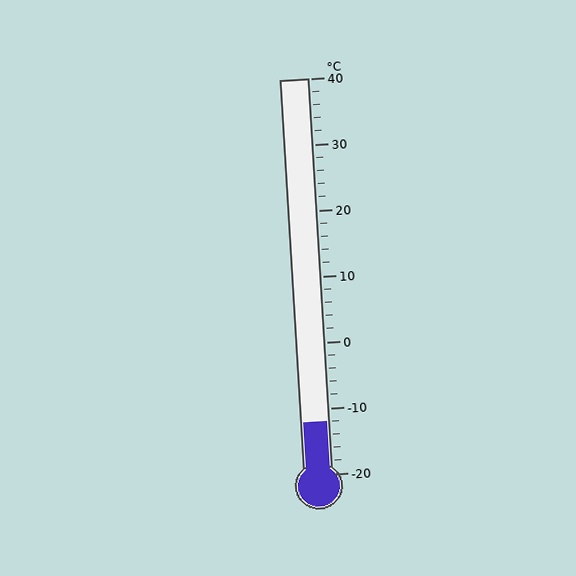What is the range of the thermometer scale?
The thermometer scale ranges from -20°C to 40°C.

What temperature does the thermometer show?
The thermometer shows approximately -12°C.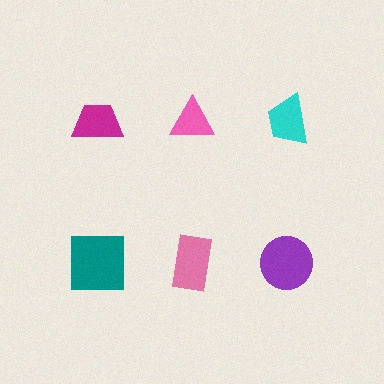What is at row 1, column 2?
A pink triangle.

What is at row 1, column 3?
A cyan trapezoid.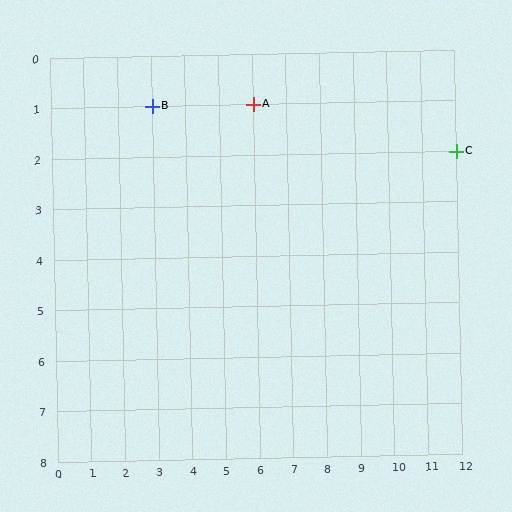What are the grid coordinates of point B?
Point B is at grid coordinates (3, 1).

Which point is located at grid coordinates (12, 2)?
Point C is at (12, 2).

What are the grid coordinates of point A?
Point A is at grid coordinates (6, 1).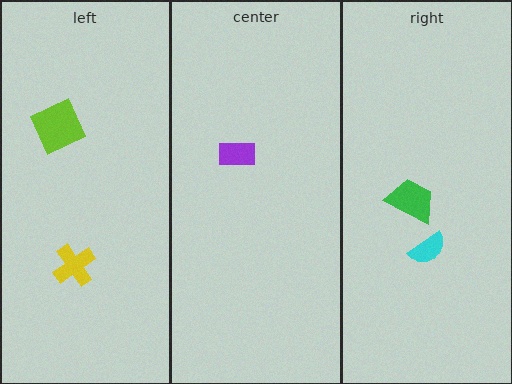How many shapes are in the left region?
2.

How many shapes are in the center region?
1.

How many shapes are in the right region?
2.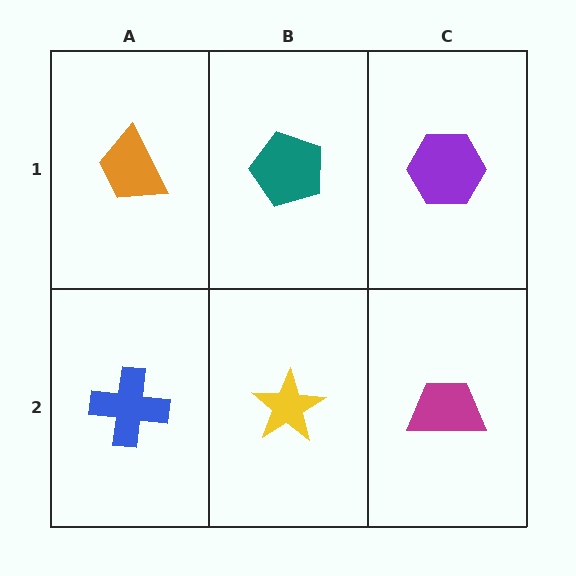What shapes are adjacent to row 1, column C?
A magenta trapezoid (row 2, column C), a teal pentagon (row 1, column B).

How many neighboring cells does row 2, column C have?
2.